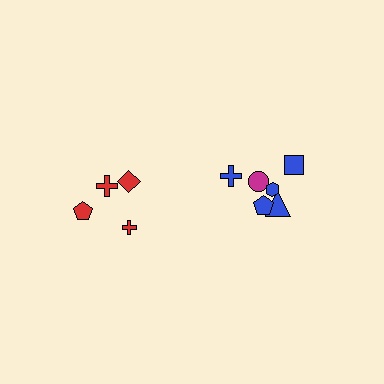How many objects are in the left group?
There are 4 objects.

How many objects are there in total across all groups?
There are 10 objects.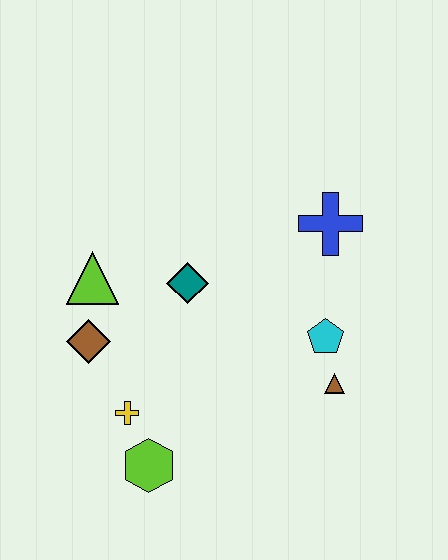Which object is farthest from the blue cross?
The lime hexagon is farthest from the blue cross.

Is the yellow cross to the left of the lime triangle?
No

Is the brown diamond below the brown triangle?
No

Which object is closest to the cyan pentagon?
The brown triangle is closest to the cyan pentagon.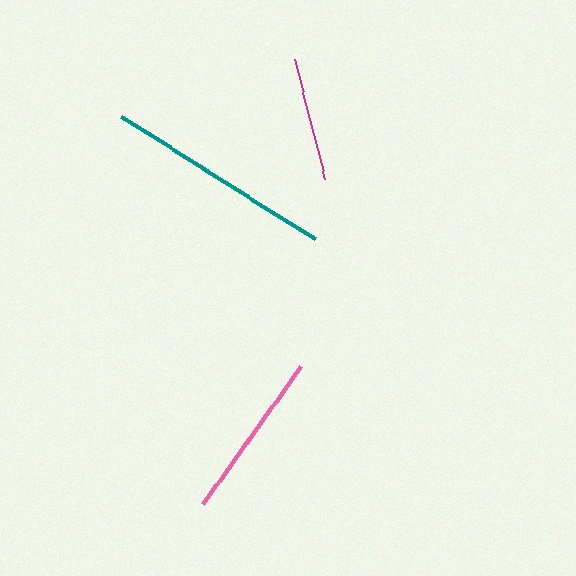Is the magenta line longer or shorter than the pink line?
The pink line is longer than the magenta line.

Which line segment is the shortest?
The magenta line is the shortest at approximately 125 pixels.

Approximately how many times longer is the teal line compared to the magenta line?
The teal line is approximately 1.8 times the length of the magenta line.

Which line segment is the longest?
The teal line is the longest at approximately 230 pixels.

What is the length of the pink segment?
The pink segment is approximately 169 pixels long.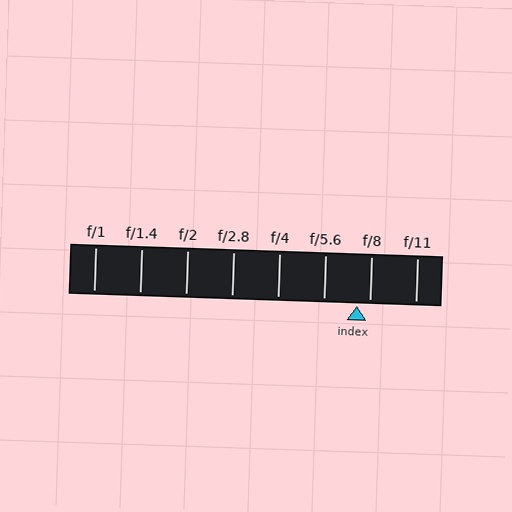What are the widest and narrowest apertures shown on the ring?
The widest aperture shown is f/1 and the narrowest is f/11.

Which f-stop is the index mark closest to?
The index mark is closest to f/8.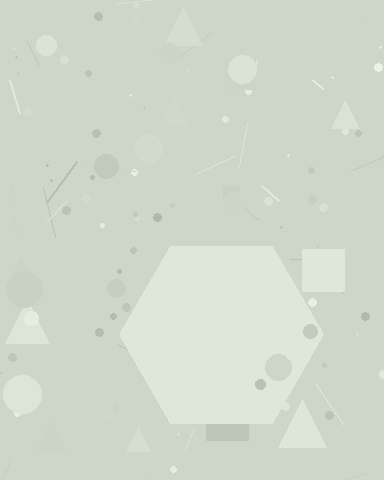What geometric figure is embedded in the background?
A hexagon is embedded in the background.